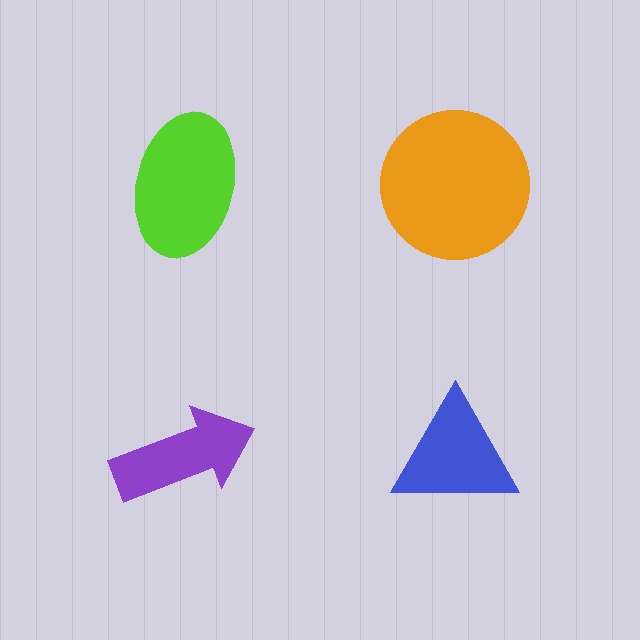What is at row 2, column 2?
A blue triangle.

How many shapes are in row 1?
2 shapes.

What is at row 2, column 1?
A purple arrow.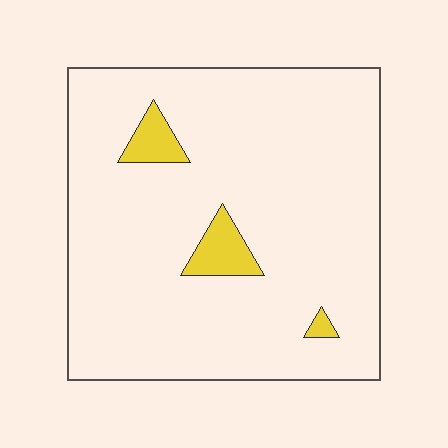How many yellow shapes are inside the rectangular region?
3.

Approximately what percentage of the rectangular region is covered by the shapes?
Approximately 5%.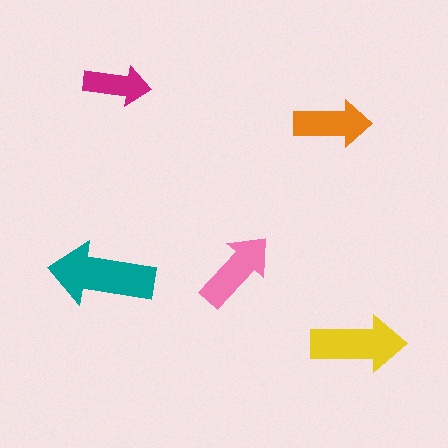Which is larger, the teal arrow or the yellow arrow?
The teal one.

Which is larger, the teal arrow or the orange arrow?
The teal one.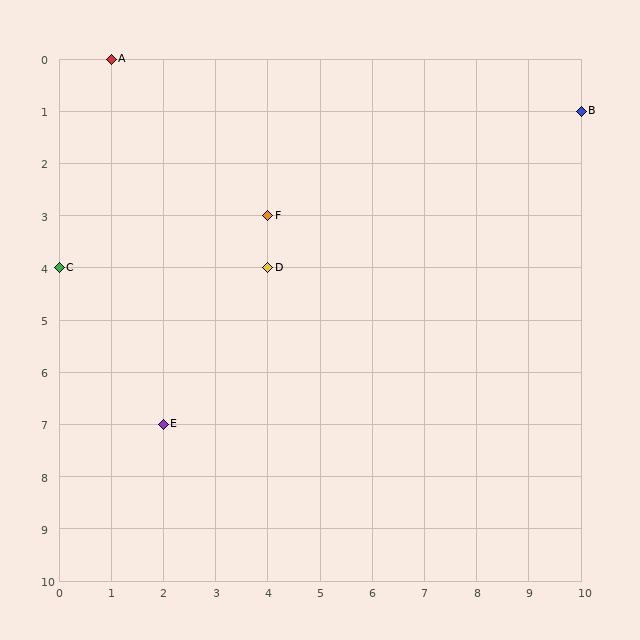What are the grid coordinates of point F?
Point F is at grid coordinates (4, 3).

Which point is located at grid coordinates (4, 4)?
Point D is at (4, 4).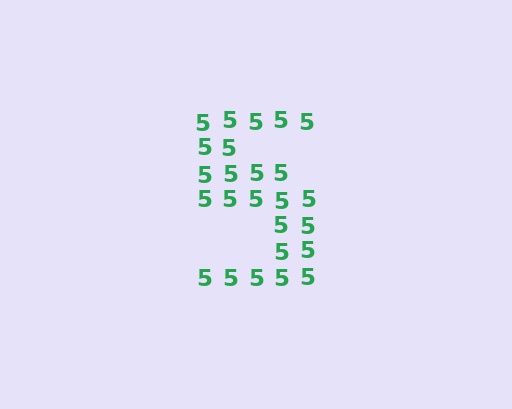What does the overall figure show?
The overall figure shows the digit 5.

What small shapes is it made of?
It is made of small digit 5's.